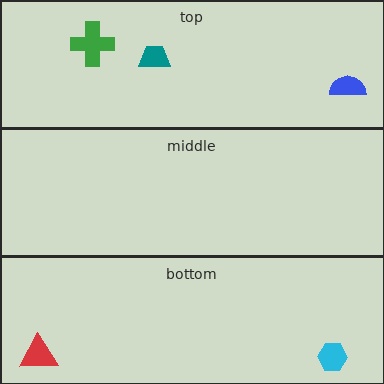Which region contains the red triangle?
The bottom region.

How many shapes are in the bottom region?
2.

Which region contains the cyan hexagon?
The bottom region.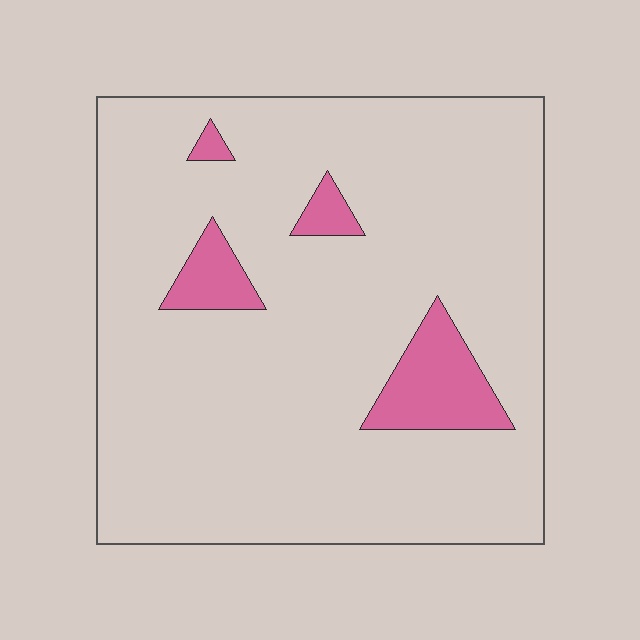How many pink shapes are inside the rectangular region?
4.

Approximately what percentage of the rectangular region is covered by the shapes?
Approximately 10%.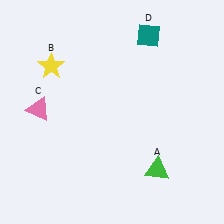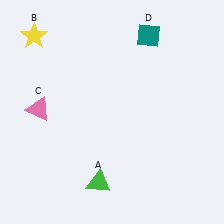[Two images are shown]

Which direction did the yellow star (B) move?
The yellow star (B) moved up.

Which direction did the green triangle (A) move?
The green triangle (A) moved left.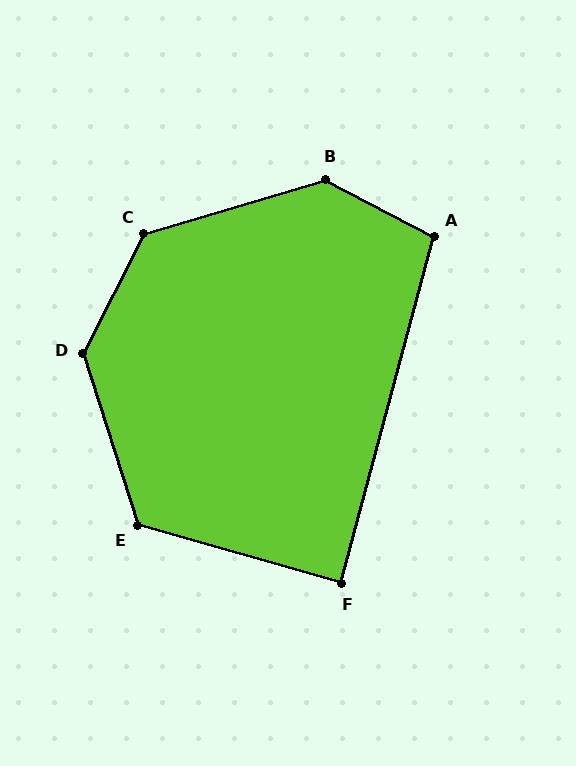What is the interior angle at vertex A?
Approximately 103 degrees (obtuse).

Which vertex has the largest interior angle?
B, at approximately 135 degrees.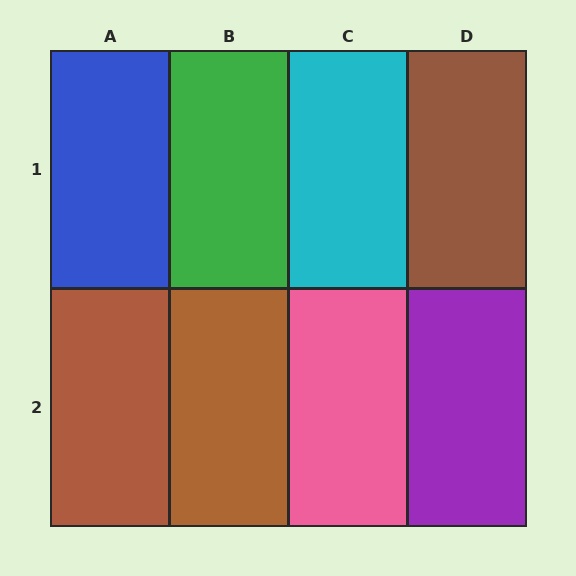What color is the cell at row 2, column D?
Purple.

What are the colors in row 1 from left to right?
Blue, green, cyan, brown.